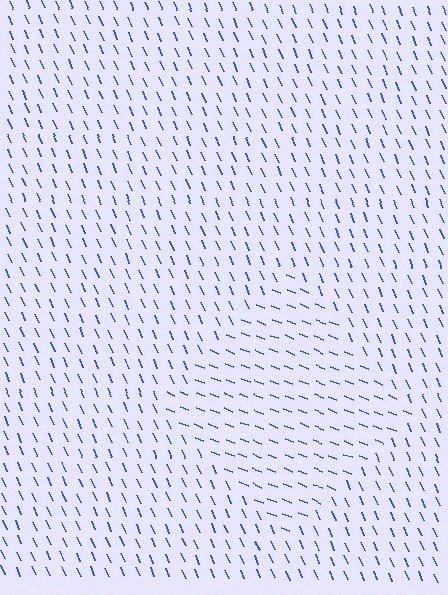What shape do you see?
I see a diamond.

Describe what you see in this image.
The image is filled with small blue line segments. A diamond region in the image has lines oriented differently from the surrounding lines, creating a visible texture boundary.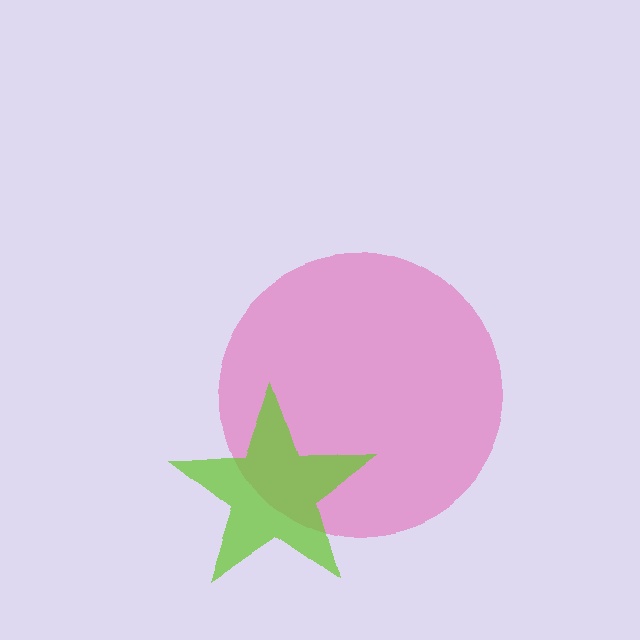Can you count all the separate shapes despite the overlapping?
Yes, there are 2 separate shapes.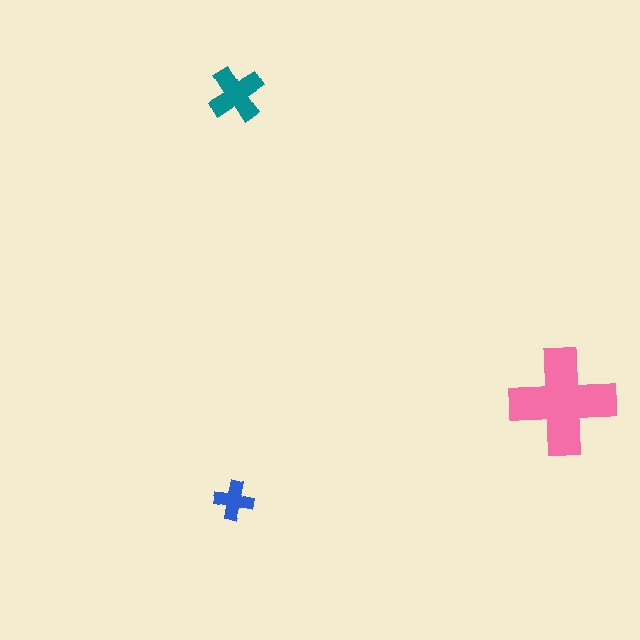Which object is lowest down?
The blue cross is bottommost.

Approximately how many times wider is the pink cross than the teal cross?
About 2 times wider.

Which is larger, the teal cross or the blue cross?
The teal one.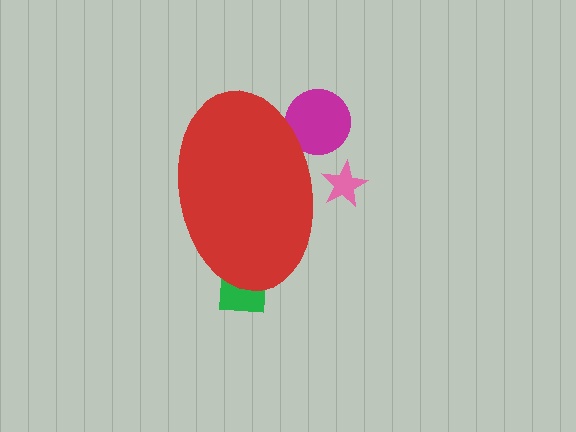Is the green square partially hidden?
Yes, the green square is partially hidden behind the red ellipse.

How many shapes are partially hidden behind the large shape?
3 shapes are partially hidden.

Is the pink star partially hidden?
Yes, the pink star is partially hidden behind the red ellipse.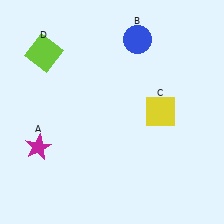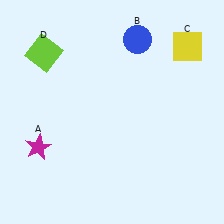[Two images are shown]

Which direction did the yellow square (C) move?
The yellow square (C) moved up.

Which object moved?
The yellow square (C) moved up.